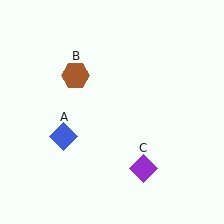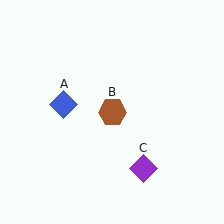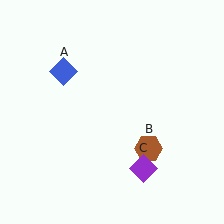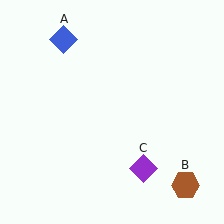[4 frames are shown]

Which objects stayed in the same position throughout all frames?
Purple diamond (object C) remained stationary.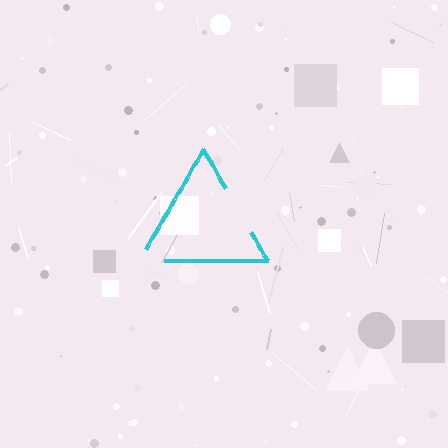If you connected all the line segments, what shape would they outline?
They would outline a triangle.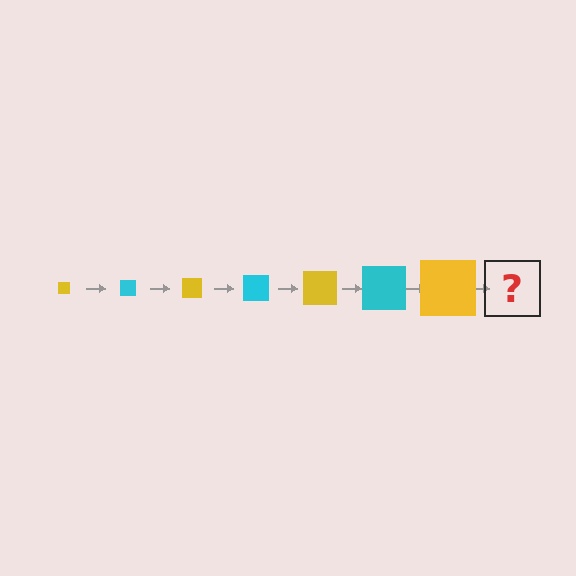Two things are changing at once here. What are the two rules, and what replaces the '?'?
The two rules are that the square grows larger each step and the color cycles through yellow and cyan. The '?' should be a cyan square, larger than the previous one.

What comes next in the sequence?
The next element should be a cyan square, larger than the previous one.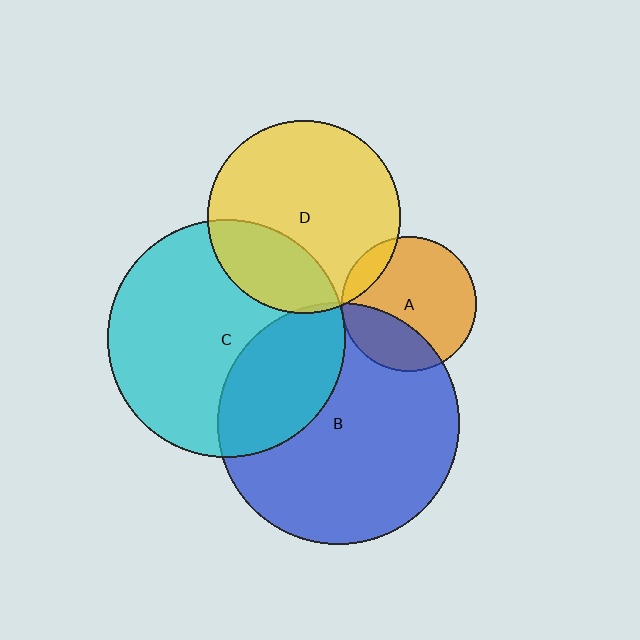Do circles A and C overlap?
Yes.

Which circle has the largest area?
Circle B (blue).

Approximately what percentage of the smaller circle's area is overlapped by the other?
Approximately 5%.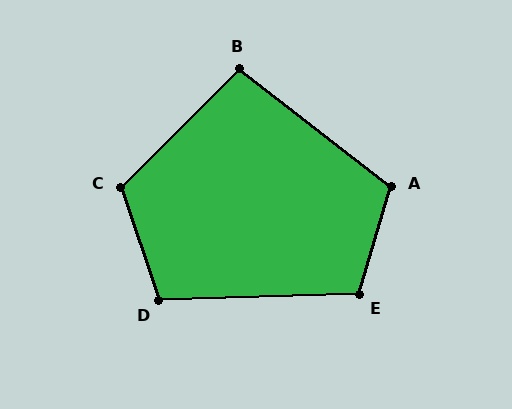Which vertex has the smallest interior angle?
B, at approximately 97 degrees.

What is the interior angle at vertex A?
Approximately 111 degrees (obtuse).